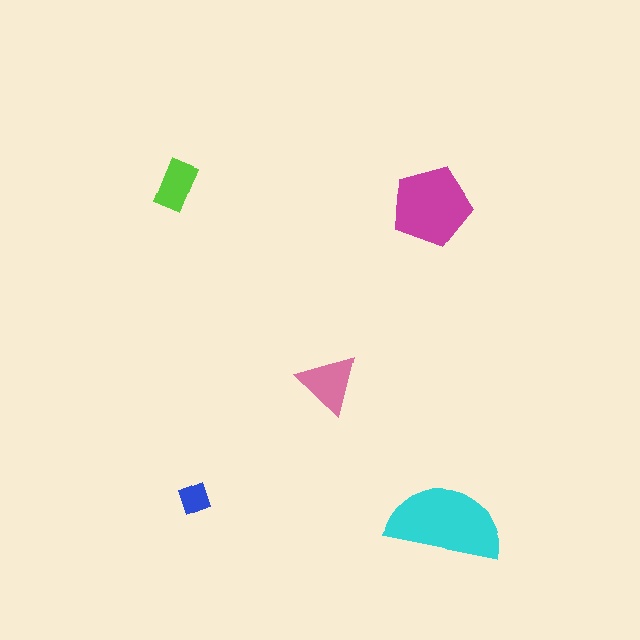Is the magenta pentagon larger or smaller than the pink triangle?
Larger.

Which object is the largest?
The cyan semicircle.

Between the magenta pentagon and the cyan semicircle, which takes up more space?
The cyan semicircle.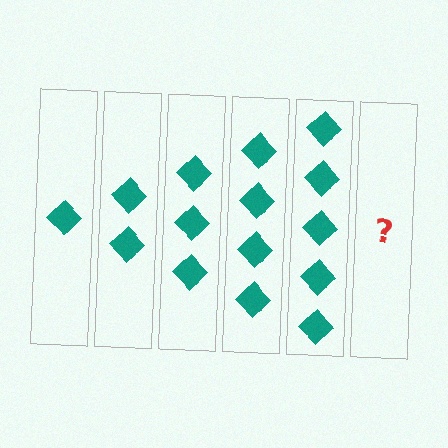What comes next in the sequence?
The next element should be 6 diamonds.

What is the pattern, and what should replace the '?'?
The pattern is that each step adds one more diamond. The '?' should be 6 diamonds.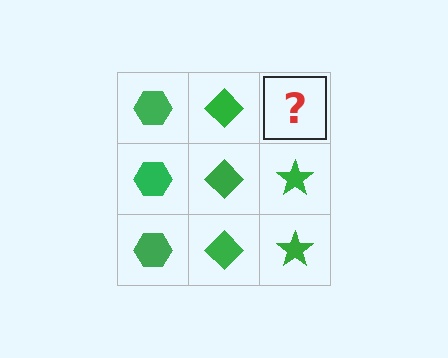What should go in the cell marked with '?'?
The missing cell should contain a green star.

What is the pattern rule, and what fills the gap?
The rule is that each column has a consistent shape. The gap should be filled with a green star.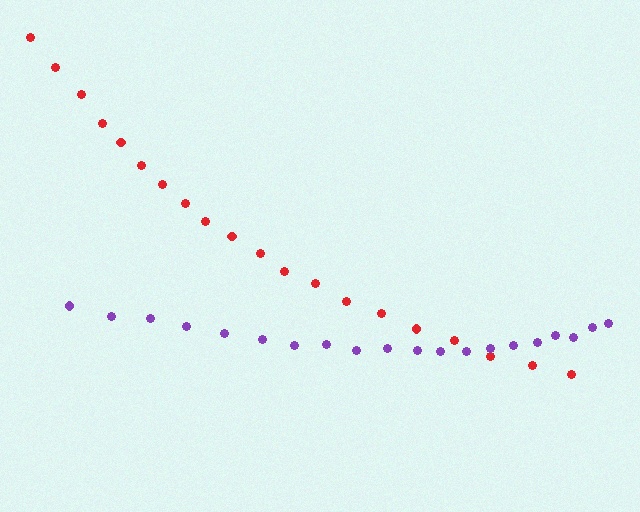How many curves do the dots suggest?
There are 2 distinct paths.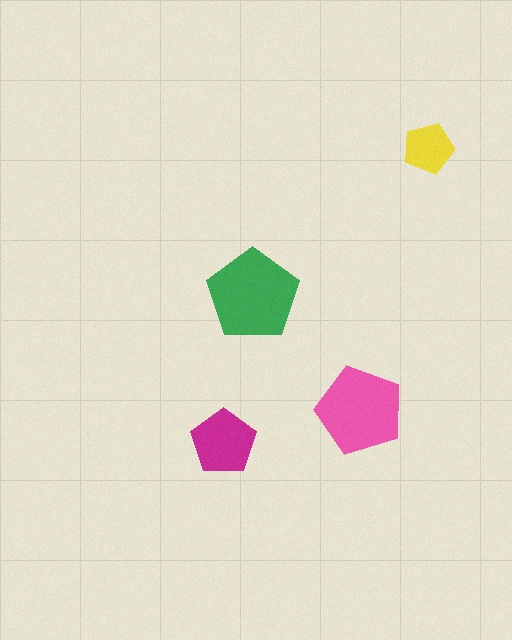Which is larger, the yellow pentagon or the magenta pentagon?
The magenta one.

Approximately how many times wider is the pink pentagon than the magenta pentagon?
About 1.5 times wider.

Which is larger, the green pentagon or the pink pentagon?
The green one.